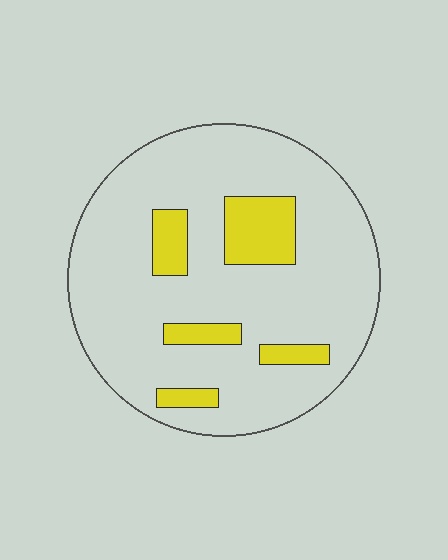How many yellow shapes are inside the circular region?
5.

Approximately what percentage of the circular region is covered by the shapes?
Approximately 15%.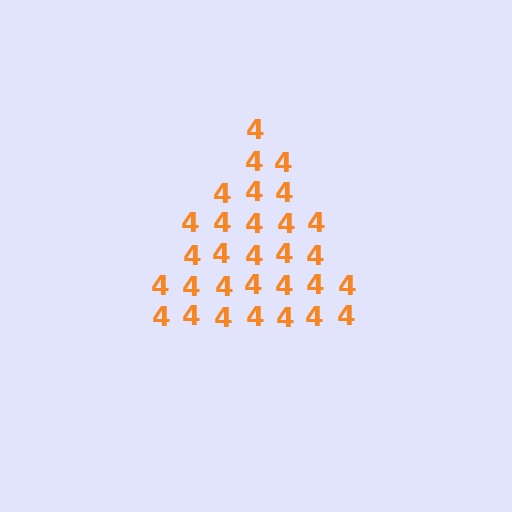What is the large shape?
The large shape is a triangle.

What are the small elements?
The small elements are digit 4's.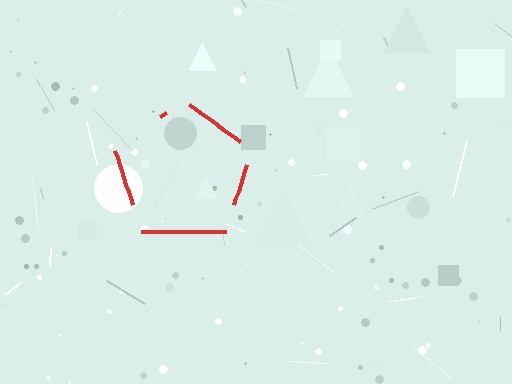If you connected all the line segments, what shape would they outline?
They would outline a pentagon.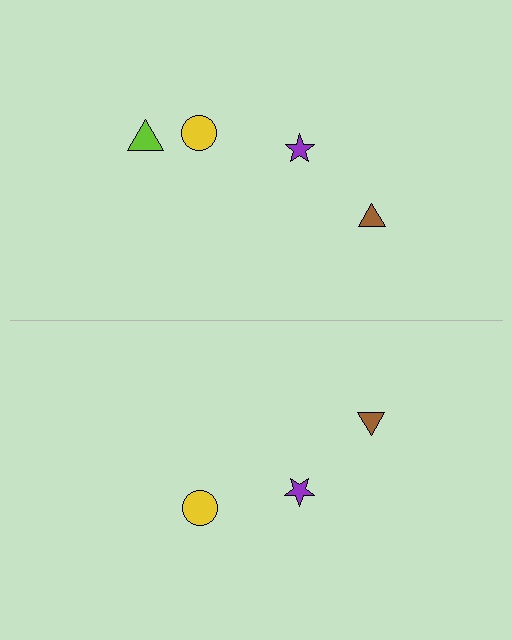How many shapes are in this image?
There are 7 shapes in this image.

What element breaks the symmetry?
A lime triangle is missing from the bottom side.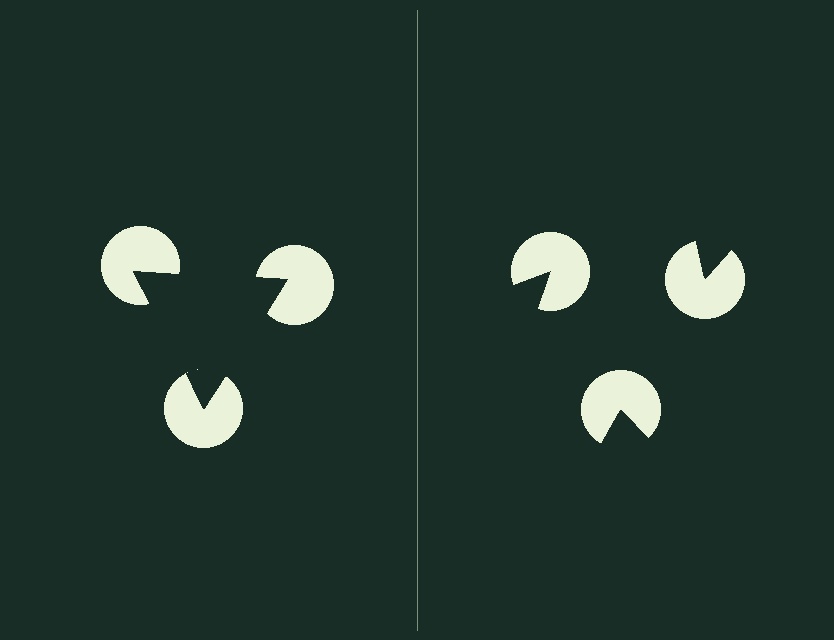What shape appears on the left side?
An illusory triangle.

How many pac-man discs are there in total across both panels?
6 — 3 on each side.